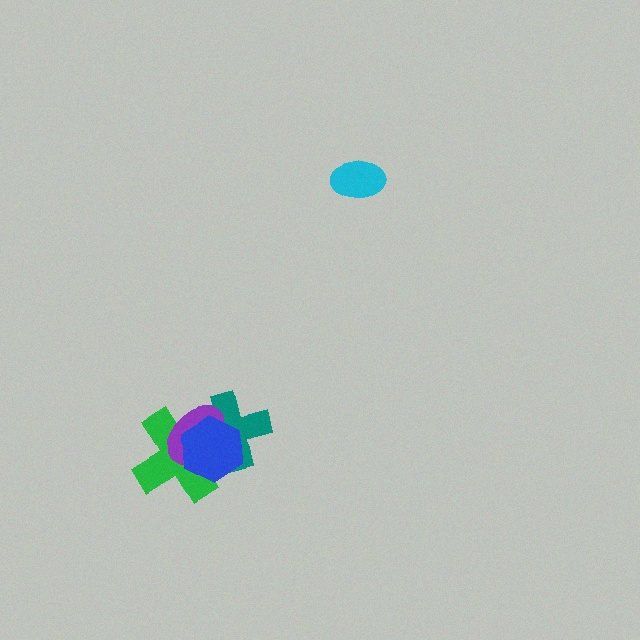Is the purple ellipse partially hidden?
Yes, it is partially covered by another shape.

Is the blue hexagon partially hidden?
No, no other shape covers it.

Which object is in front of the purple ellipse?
The blue hexagon is in front of the purple ellipse.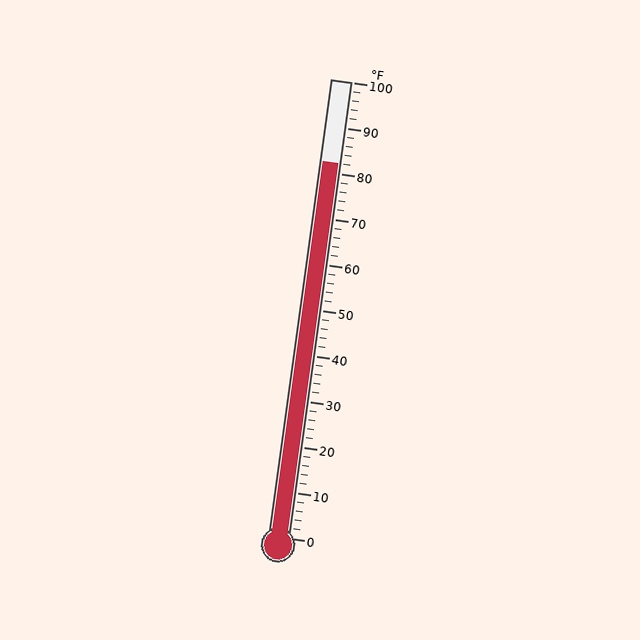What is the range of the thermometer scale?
The thermometer scale ranges from 0°F to 100°F.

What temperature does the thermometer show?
The thermometer shows approximately 82°F.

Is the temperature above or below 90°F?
The temperature is below 90°F.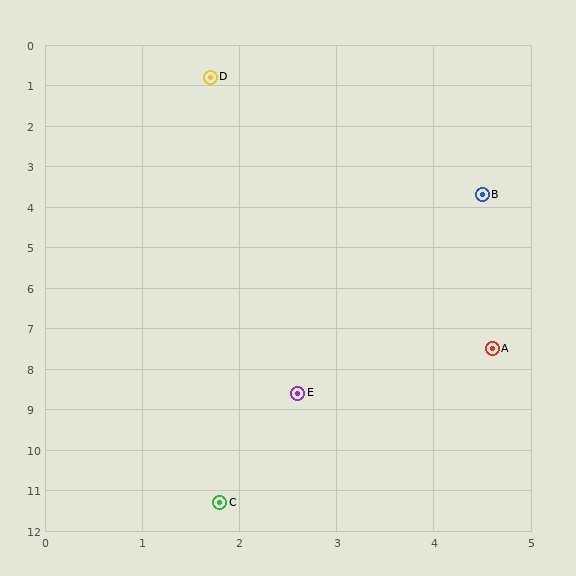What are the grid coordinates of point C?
Point C is at approximately (1.8, 11.3).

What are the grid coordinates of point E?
Point E is at approximately (2.6, 8.6).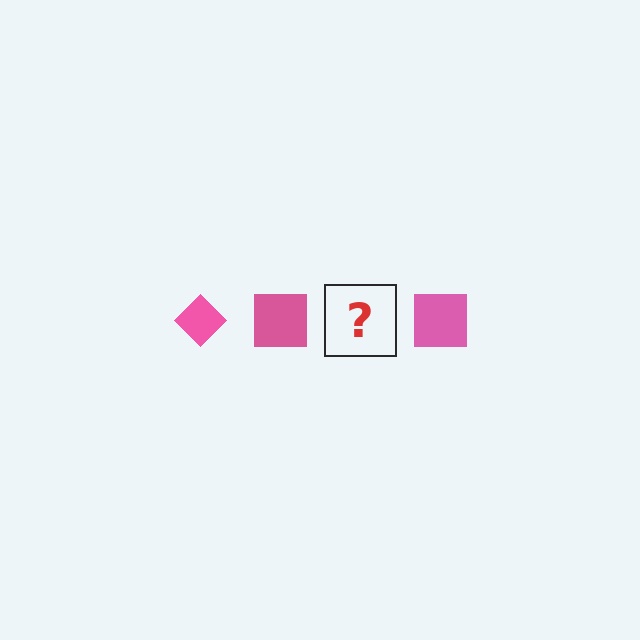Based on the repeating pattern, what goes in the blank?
The blank should be a pink diamond.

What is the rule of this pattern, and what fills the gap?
The rule is that the pattern cycles through diamond, square shapes in pink. The gap should be filled with a pink diamond.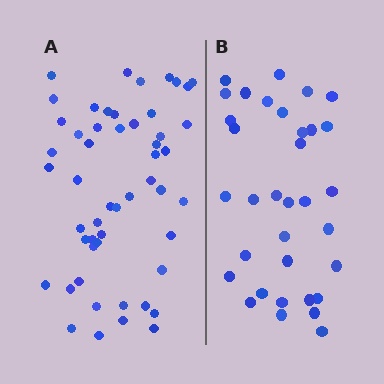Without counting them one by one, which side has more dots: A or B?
Region A (the left region) has more dots.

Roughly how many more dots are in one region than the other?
Region A has approximately 20 more dots than region B.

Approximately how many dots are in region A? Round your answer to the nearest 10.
About 50 dots. (The exact count is 52, which rounds to 50.)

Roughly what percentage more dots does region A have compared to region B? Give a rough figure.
About 55% more.